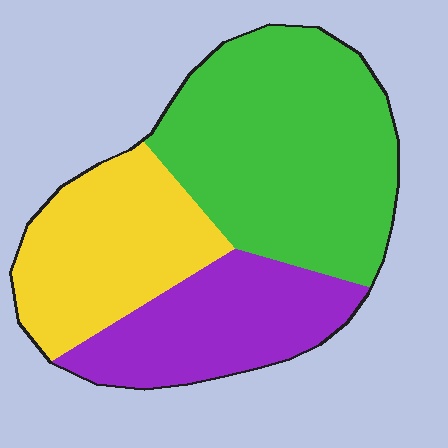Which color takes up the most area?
Green, at roughly 45%.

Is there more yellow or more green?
Green.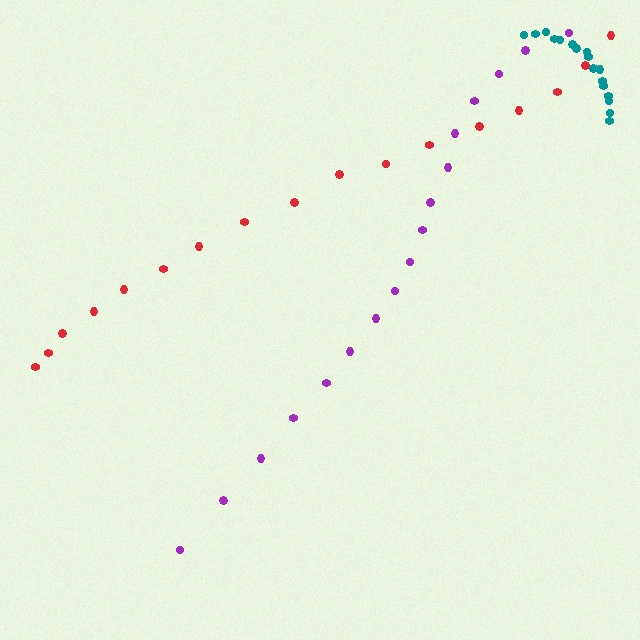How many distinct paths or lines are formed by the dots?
There are 3 distinct paths.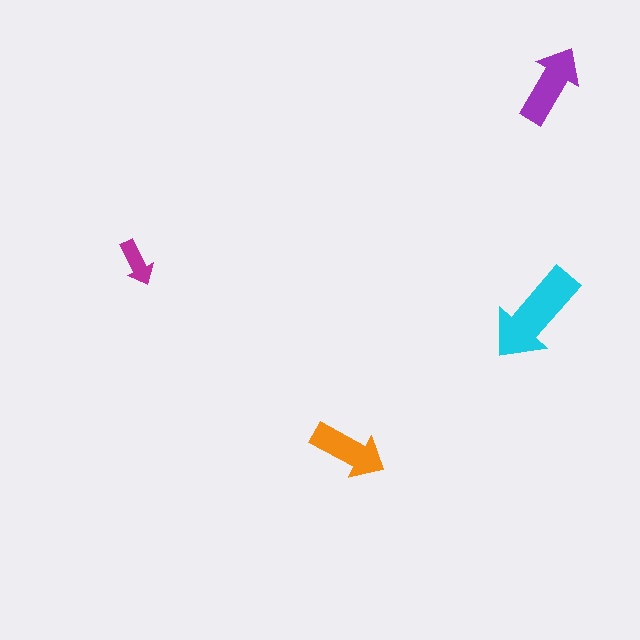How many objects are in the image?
There are 4 objects in the image.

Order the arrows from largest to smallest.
the cyan one, the purple one, the orange one, the magenta one.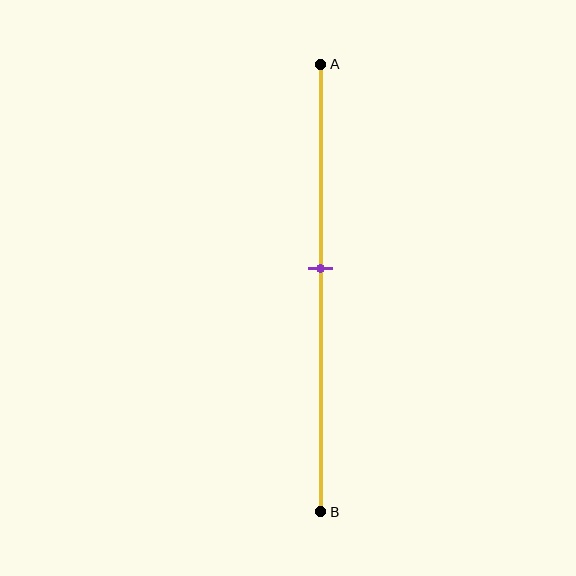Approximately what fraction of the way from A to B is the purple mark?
The purple mark is approximately 45% of the way from A to B.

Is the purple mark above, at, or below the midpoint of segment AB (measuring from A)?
The purple mark is above the midpoint of segment AB.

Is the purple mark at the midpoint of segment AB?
No, the mark is at about 45% from A, not at the 50% midpoint.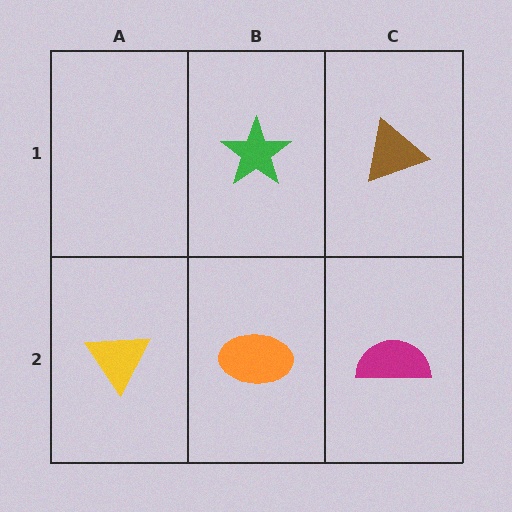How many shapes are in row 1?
2 shapes.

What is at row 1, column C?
A brown triangle.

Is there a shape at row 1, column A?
No, that cell is empty.